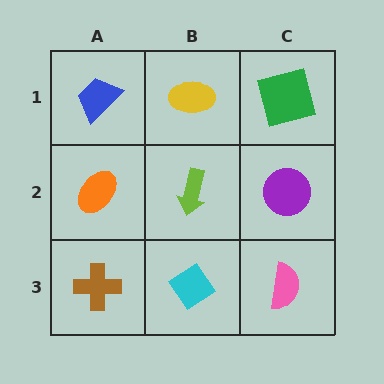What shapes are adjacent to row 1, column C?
A purple circle (row 2, column C), a yellow ellipse (row 1, column B).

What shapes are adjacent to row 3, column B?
A lime arrow (row 2, column B), a brown cross (row 3, column A), a pink semicircle (row 3, column C).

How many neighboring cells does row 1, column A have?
2.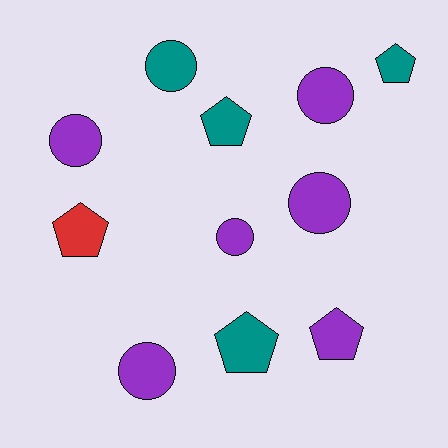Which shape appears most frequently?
Circle, with 6 objects.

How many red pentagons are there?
There is 1 red pentagon.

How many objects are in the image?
There are 11 objects.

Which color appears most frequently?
Purple, with 6 objects.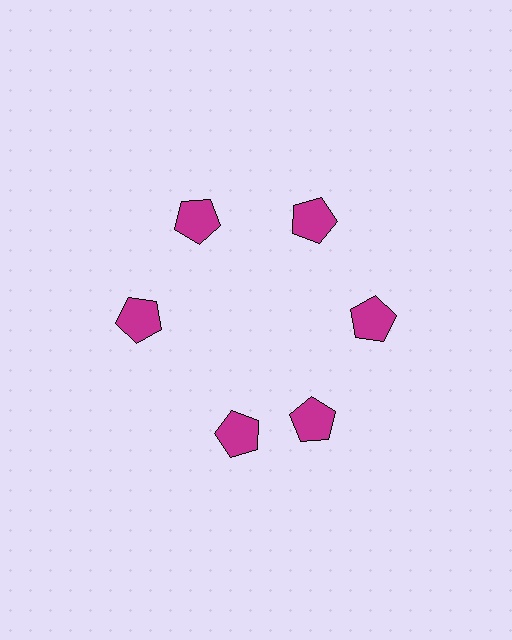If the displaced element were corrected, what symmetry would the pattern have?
It would have 6-fold rotational symmetry — the pattern would map onto itself every 60 degrees.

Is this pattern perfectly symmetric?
No. The 6 magenta pentagons are arranged in a ring, but one element near the 7 o'clock position is rotated out of alignment along the ring, breaking the 6-fold rotational symmetry.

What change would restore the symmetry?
The symmetry would be restored by rotating it back into even spacing with its neighbors so that all 6 pentagons sit at equal angles and equal distance from the center.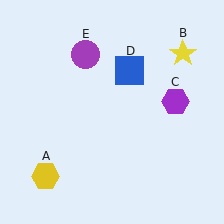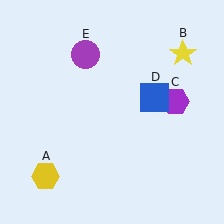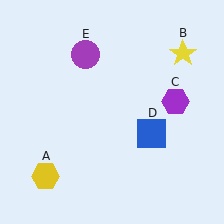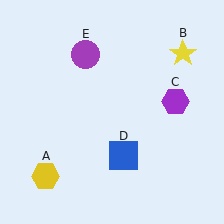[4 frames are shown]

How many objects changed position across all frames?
1 object changed position: blue square (object D).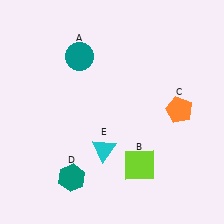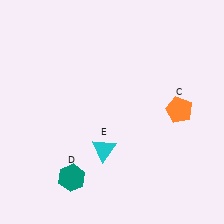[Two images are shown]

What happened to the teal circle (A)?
The teal circle (A) was removed in Image 2. It was in the top-left area of Image 1.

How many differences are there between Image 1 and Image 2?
There are 2 differences between the two images.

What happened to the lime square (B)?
The lime square (B) was removed in Image 2. It was in the bottom-right area of Image 1.